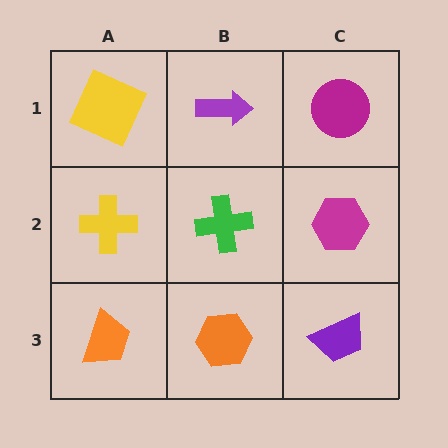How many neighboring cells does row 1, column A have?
2.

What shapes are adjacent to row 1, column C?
A magenta hexagon (row 2, column C), a purple arrow (row 1, column B).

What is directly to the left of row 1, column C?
A purple arrow.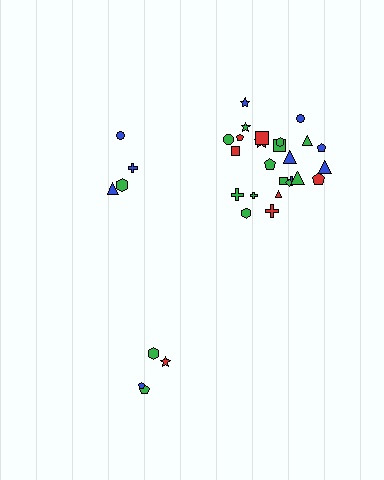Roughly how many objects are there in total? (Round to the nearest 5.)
Roughly 35 objects in total.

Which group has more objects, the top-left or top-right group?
The top-right group.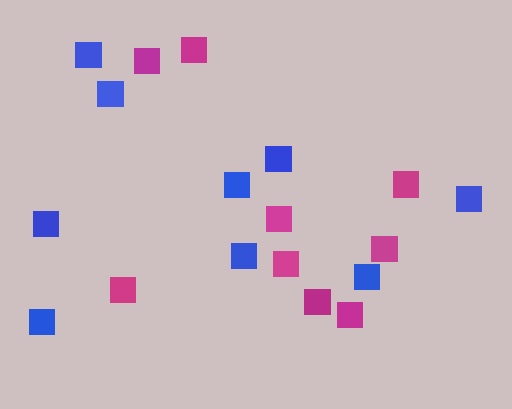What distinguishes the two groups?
There are 2 groups: one group of magenta squares (9) and one group of blue squares (9).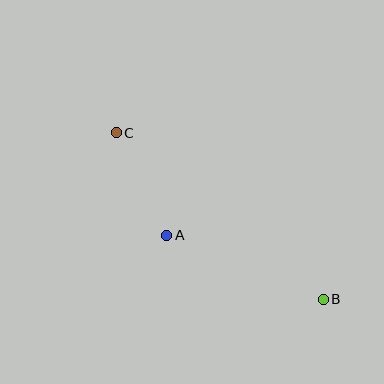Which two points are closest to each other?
Points A and C are closest to each other.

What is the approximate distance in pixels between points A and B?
The distance between A and B is approximately 169 pixels.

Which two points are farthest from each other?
Points B and C are farthest from each other.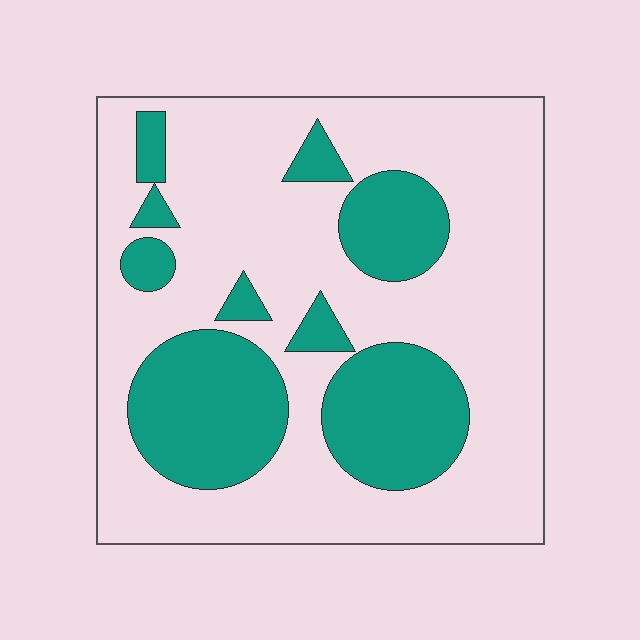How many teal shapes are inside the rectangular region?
9.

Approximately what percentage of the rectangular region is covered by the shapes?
Approximately 30%.